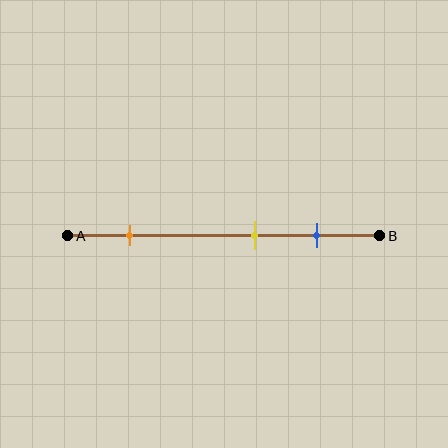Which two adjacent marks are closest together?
The yellow and blue marks are the closest adjacent pair.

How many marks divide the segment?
There are 3 marks dividing the segment.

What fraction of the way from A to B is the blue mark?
The blue mark is approximately 80% (0.8) of the way from A to B.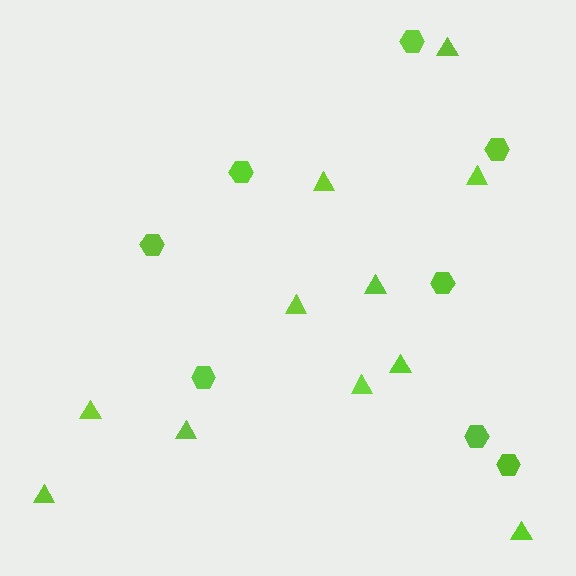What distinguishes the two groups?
There are 2 groups: one group of hexagons (8) and one group of triangles (11).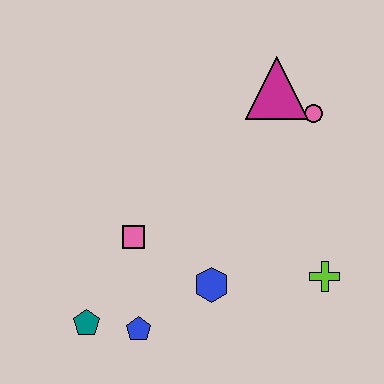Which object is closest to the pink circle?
The magenta triangle is closest to the pink circle.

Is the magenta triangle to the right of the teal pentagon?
Yes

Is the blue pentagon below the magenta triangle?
Yes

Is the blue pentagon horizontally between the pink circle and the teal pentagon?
Yes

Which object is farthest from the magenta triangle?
The teal pentagon is farthest from the magenta triangle.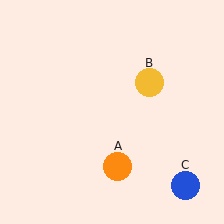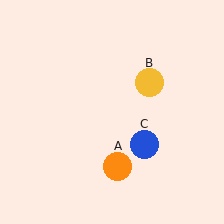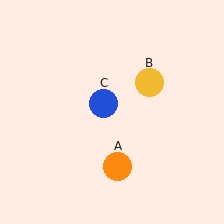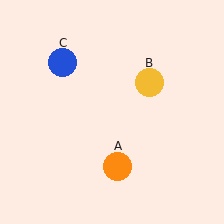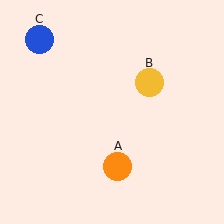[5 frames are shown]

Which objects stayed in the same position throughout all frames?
Orange circle (object A) and yellow circle (object B) remained stationary.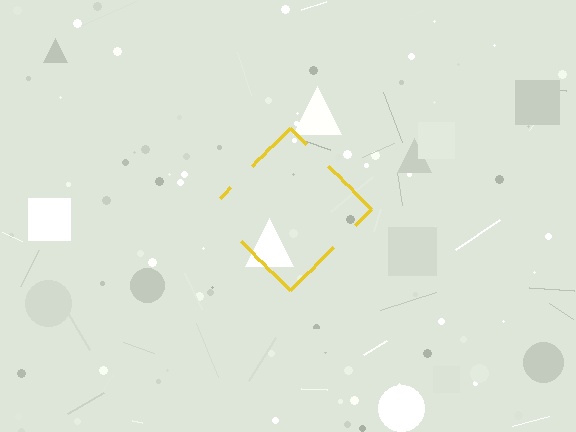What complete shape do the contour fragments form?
The contour fragments form a diamond.